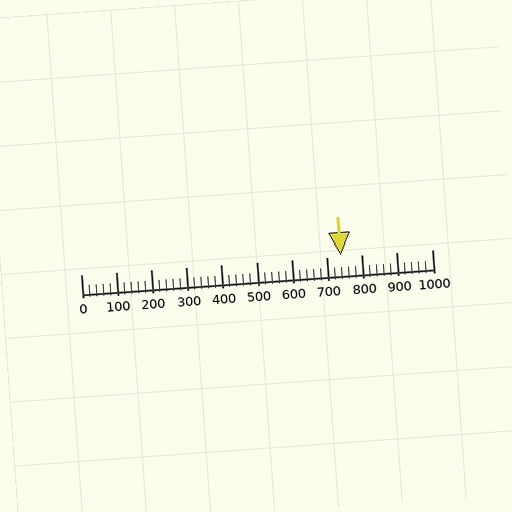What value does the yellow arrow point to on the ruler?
The yellow arrow points to approximately 740.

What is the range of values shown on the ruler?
The ruler shows values from 0 to 1000.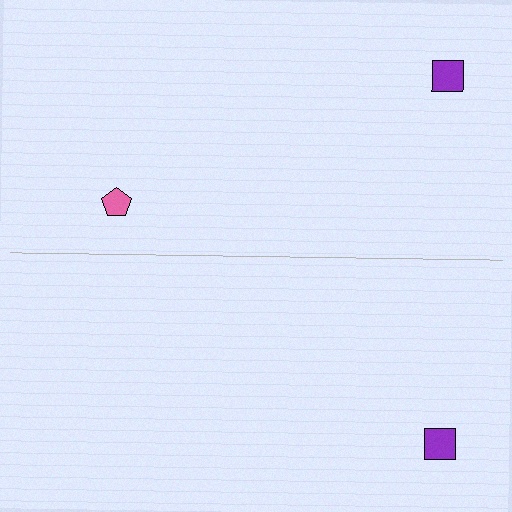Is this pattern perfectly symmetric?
No, the pattern is not perfectly symmetric. A pink pentagon is missing from the bottom side.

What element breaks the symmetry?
A pink pentagon is missing from the bottom side.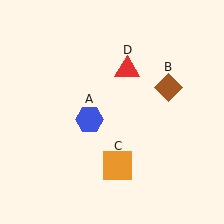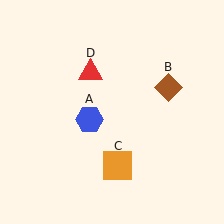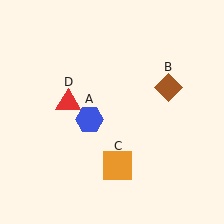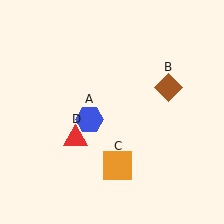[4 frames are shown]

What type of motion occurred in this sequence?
The red triangle (object D) rotated counterclockwise around the center of the scene.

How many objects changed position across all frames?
1 object changed position: red triangle (object D).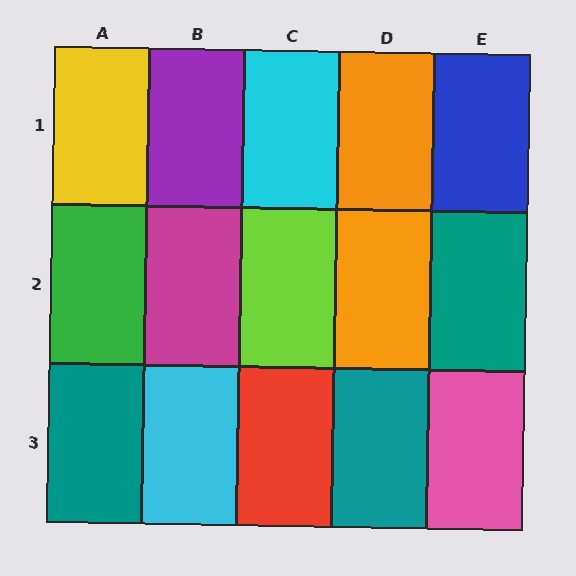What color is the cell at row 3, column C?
Red.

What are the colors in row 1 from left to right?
Yellow, purple, cyan, orange, blue.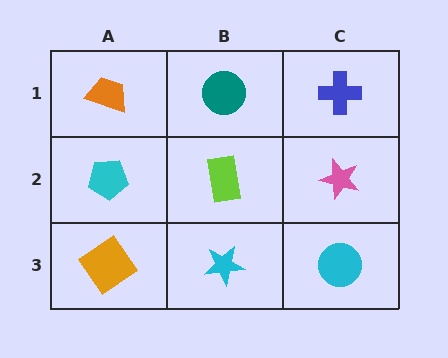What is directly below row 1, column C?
A pink star.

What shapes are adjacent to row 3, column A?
A cyan pentagon (row 2, column A), a cyan star (row 3, column B).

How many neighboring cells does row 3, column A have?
2.